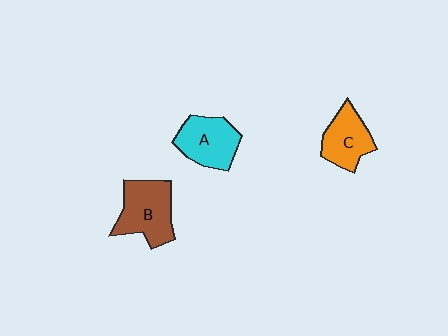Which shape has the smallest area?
Shape C (orange).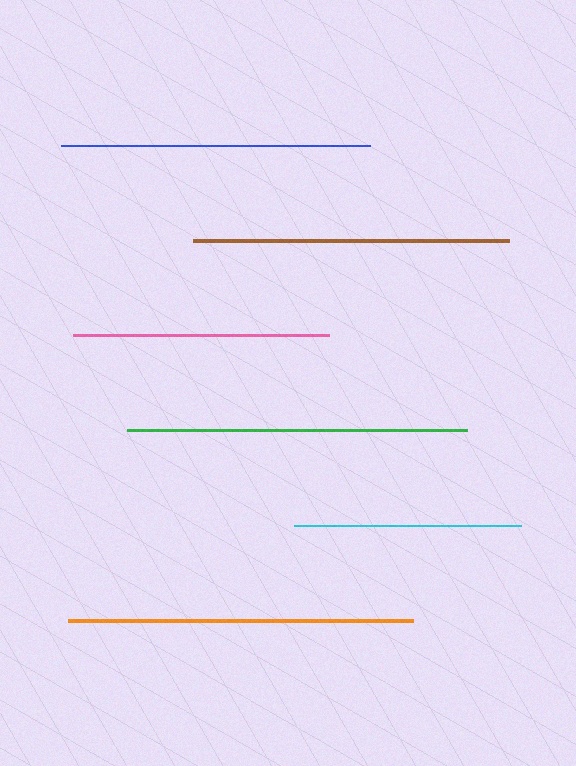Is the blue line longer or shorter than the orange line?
The orange line is longer than the blue line.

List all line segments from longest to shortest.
From longest to shortest: orange, green, brown, blue, pink, cyan.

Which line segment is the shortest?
The cyan line is the shortest at approximately 227 pixels.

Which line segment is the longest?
The orange line is the longest at approximately 345 pixels.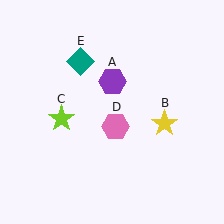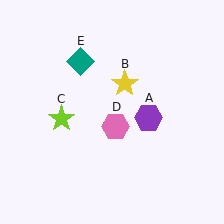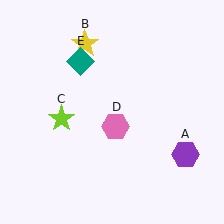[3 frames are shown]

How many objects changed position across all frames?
2 objects changed position: purple hexagon (object A), yellow star (object B).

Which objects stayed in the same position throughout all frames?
Lime star (object C) and pink hexagon (object D) and teal diamond (object E) remained stationary.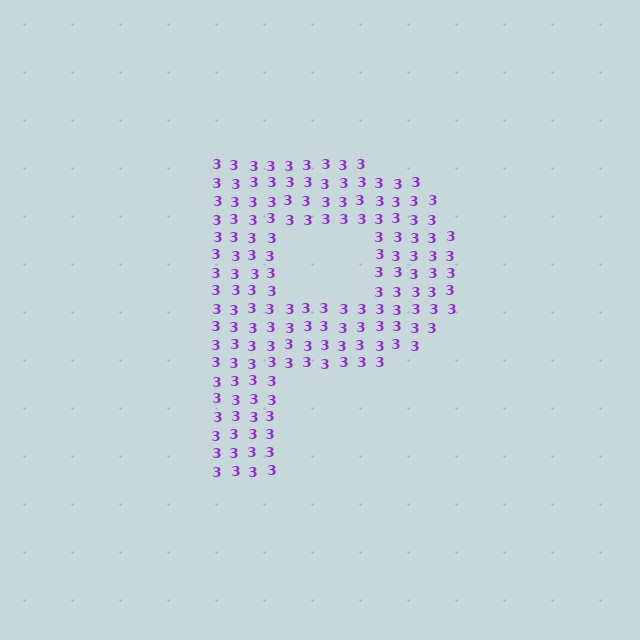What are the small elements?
The small elements are digit 3's.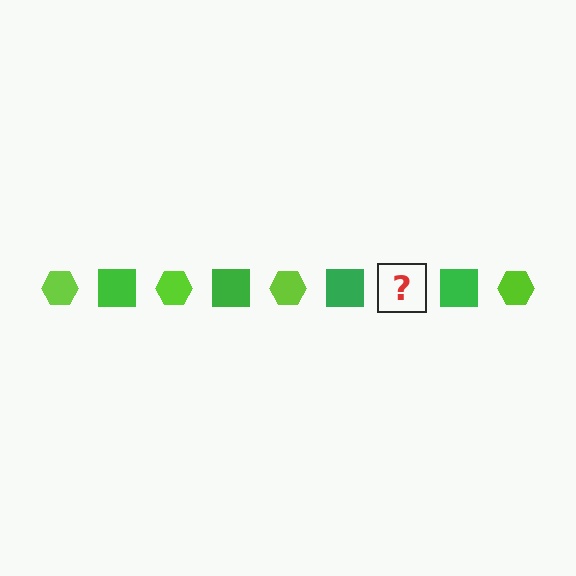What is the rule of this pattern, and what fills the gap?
The rule is that the pattern alternates between lime hexagon and green square. The gap should be filled with a lime hexagon.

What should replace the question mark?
The question mark should be replaced with a lime hexagon.